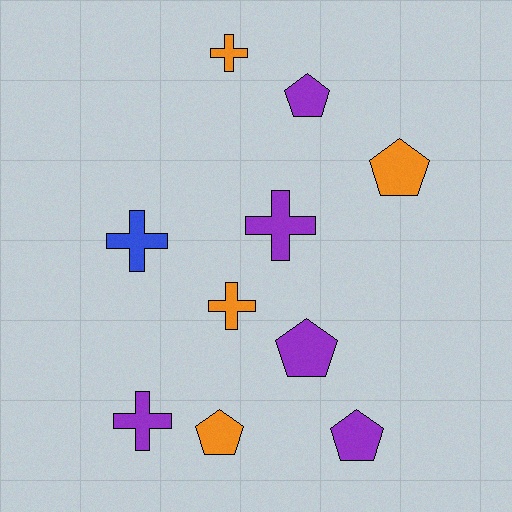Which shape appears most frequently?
Pentagon, with 5 objects.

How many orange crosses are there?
There are 2 orange crosses.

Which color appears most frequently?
Purple, with 5 objects.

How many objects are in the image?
There are 10 objects.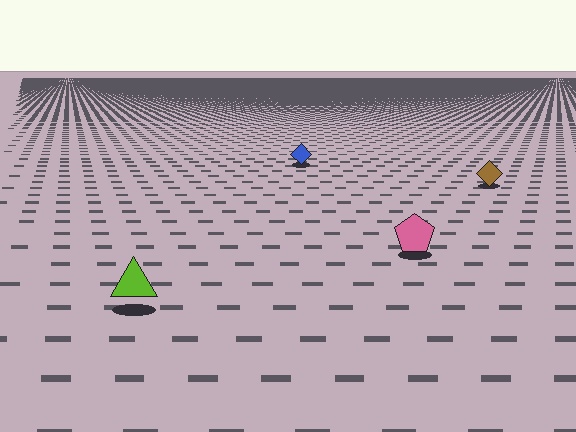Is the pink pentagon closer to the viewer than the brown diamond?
Yes. The pink pentagon is closer — you can tell from the texture gradient: the ground texture is coarser near it.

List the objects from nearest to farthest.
From nearest to farthest: the lime triangle, the pink pentagon, the brown diamond, the blue diamond.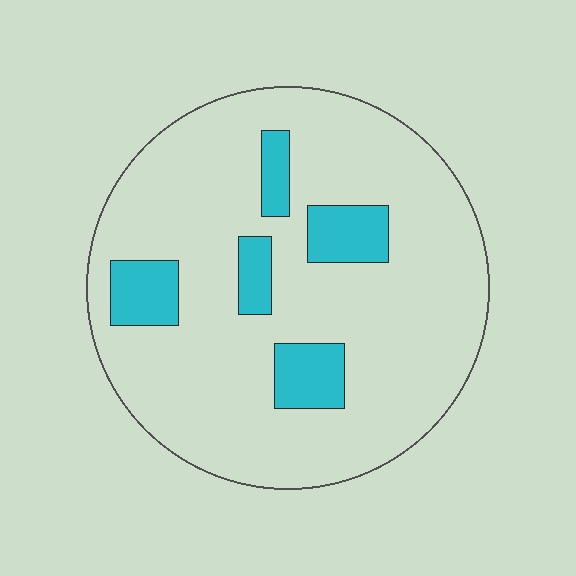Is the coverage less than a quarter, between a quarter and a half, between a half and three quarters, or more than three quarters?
Less than a quarter.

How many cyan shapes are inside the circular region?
5.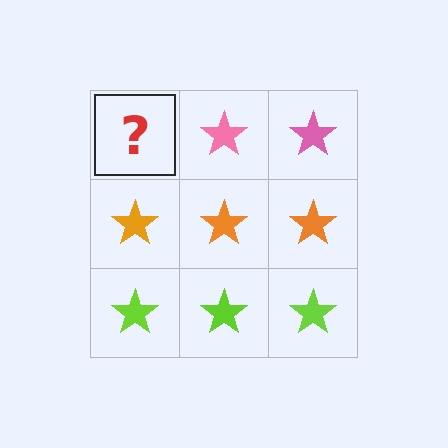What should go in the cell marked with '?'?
The missing cell should contain a pink star.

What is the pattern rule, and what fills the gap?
The rule is that each row has a consistent color. The gap should be filled with a pink star.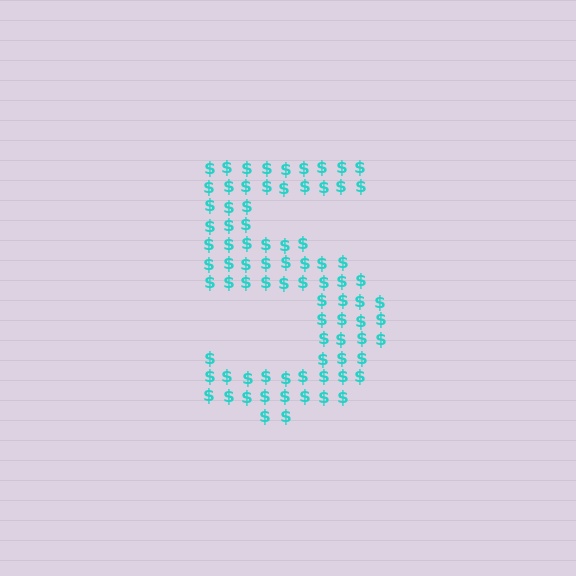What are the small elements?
The small elements are dollar signs.